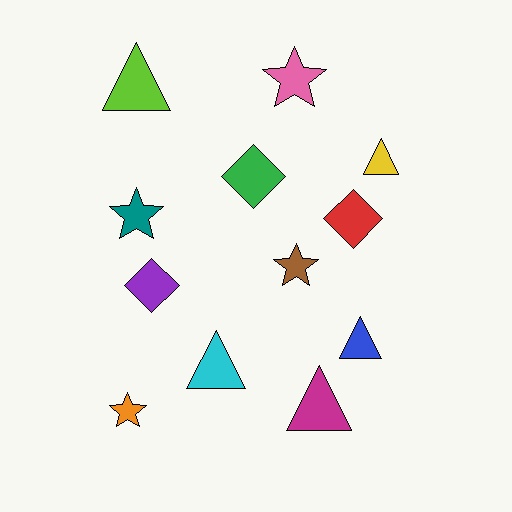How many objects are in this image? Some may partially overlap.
There are 12 objects.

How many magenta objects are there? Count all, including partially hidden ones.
There is 1 magenta object.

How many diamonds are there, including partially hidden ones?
There are 3 diamonds.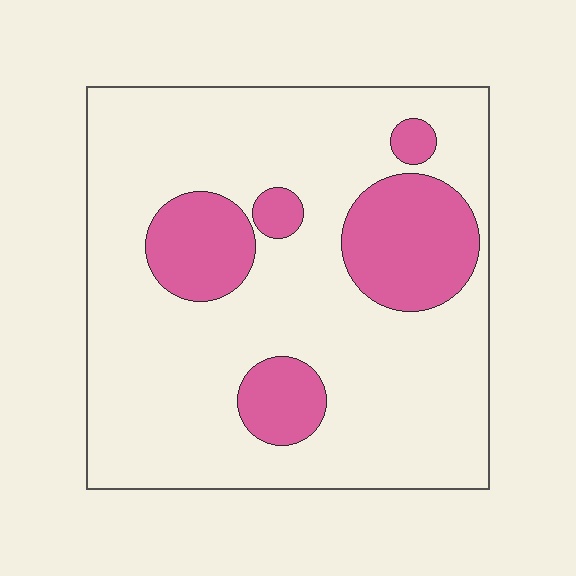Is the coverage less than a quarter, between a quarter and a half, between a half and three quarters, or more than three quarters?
Less than a quarter.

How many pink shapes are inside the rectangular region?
5.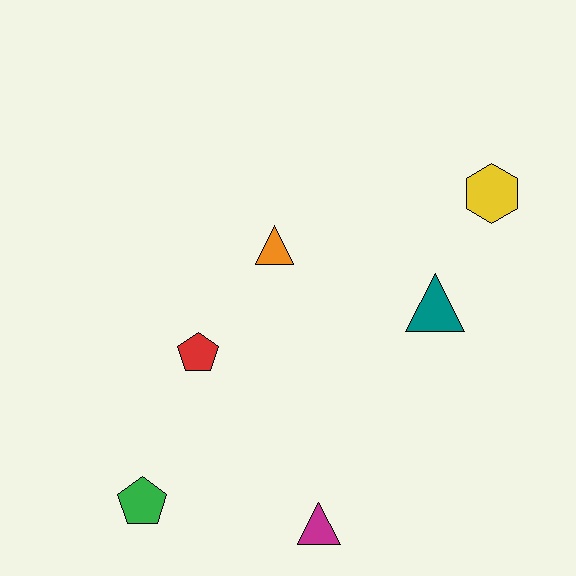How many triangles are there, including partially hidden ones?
There are 3 triangles.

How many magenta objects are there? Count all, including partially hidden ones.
There is 1 magenta object.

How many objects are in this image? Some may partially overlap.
There are 6 objects.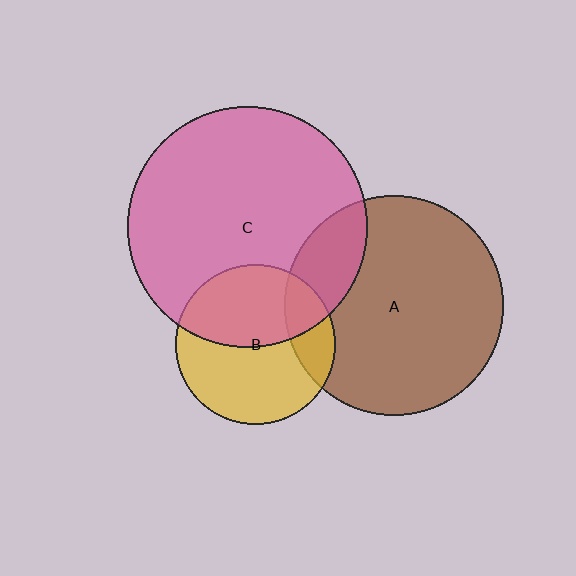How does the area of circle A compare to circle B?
Approximately 1.9 times.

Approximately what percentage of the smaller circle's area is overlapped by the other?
Approximately 20%.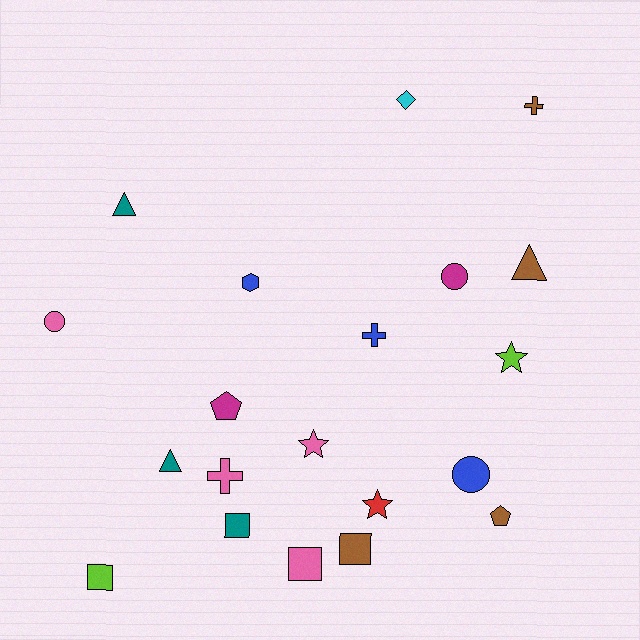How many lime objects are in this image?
There are 2 lime objects.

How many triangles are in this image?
There are 3 triangles.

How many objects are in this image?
There are 20 objects.